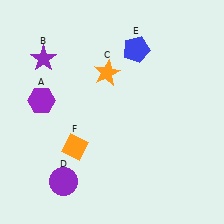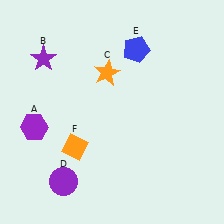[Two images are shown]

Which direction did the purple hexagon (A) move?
The purple hexagon (A) moved down.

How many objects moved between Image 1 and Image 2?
1 object moved between the two images.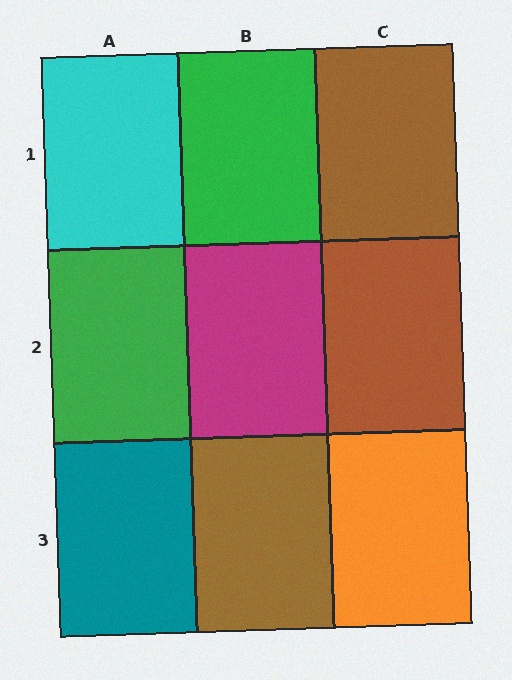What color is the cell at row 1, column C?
Brown.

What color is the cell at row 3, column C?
Orange.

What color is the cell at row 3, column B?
Brown.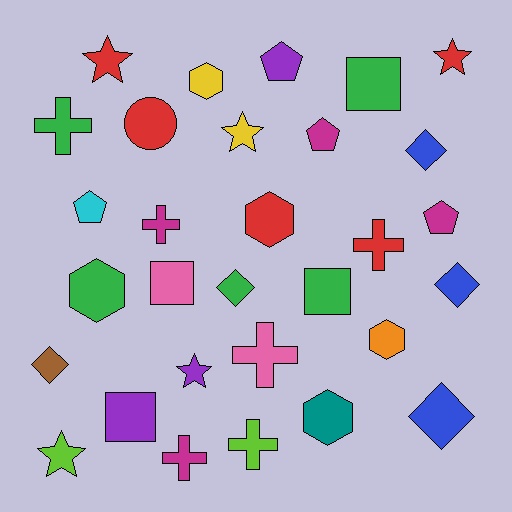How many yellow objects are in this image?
There are 2 yellow objects.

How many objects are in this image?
There are 30 objects.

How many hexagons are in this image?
There are 5 hexagons.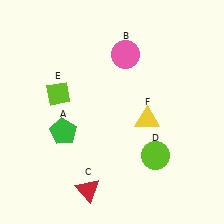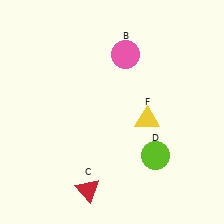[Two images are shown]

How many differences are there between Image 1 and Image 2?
There are 2 differences between the two images.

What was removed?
The green pentagon (A), the lime diamond (E) were removed in Image 2.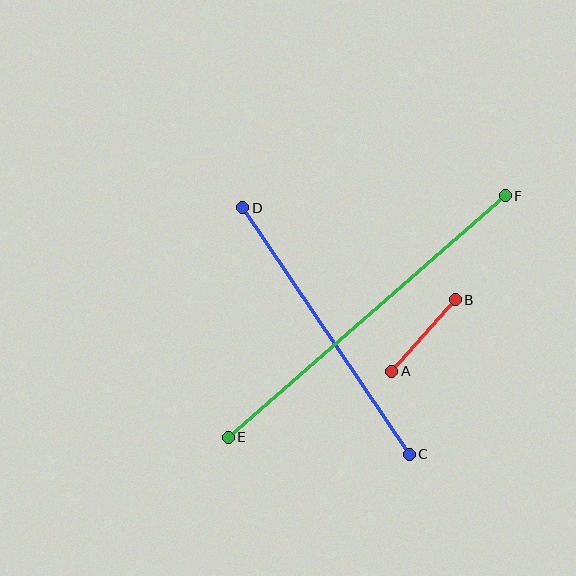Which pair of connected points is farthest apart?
Points E and F are farthest apart.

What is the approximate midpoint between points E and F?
The midpoint is at approximately (367, 316) pixels.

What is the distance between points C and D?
The distance is approximately 297 pixels.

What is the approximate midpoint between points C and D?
The midpoint is at approximately (326, 331) pixels.